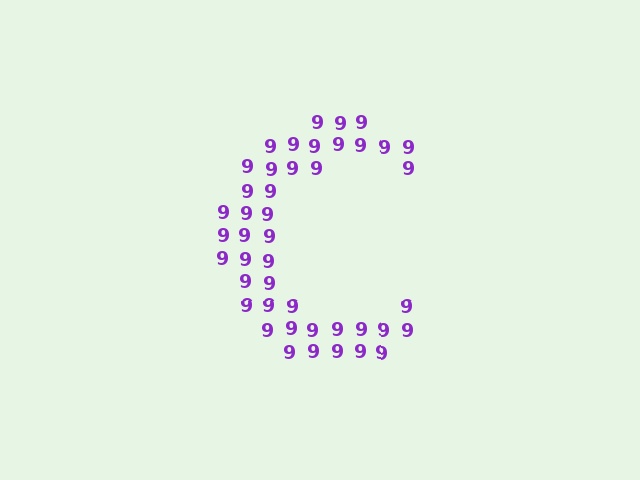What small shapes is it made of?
It is made of small digit 9's.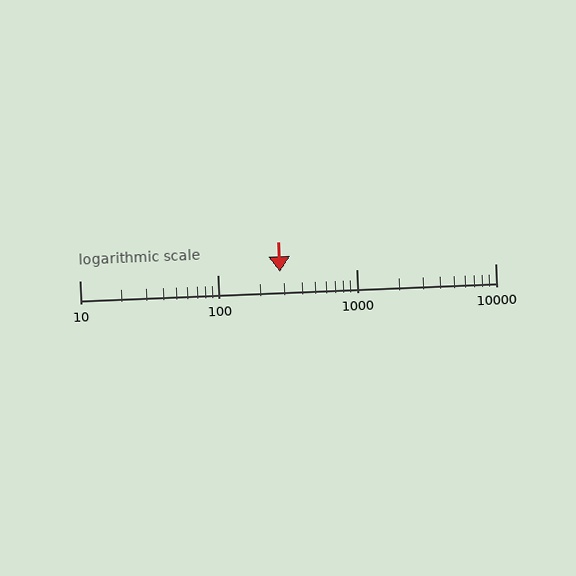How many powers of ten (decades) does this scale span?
The scale spans 3 decades, from 10 to 10000.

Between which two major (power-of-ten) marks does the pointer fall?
The pointer is between 100 and 1000.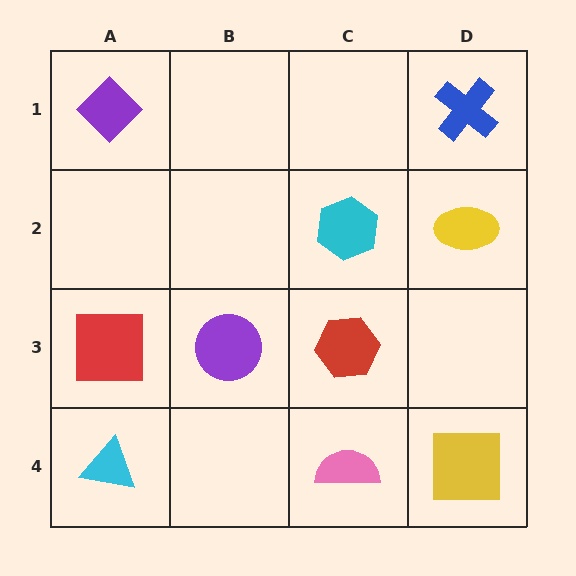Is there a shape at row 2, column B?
No, that cell is empty.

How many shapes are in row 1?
2 shapes.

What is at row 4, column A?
A cyan triangle.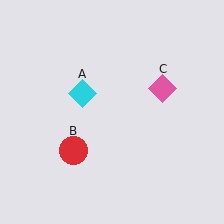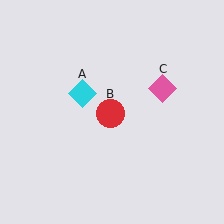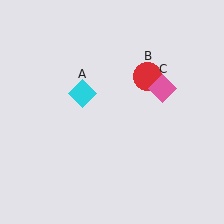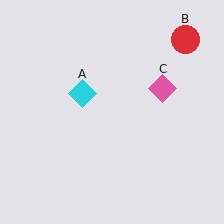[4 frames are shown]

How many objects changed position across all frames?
1 object changed position: red circle (object B).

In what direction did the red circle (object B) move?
The red circle (object B) moved up and to the right.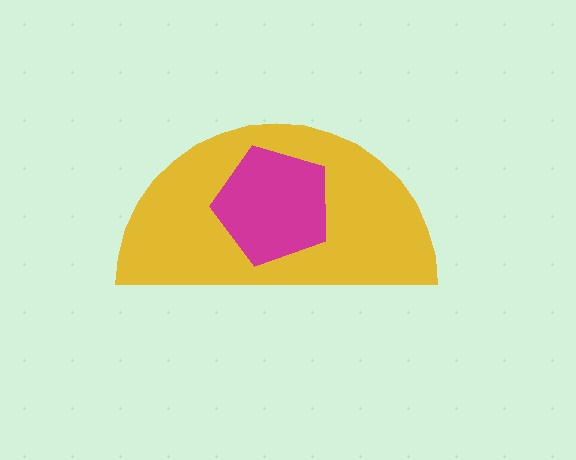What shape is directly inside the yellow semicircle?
The magenta pentagon.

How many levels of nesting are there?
2.